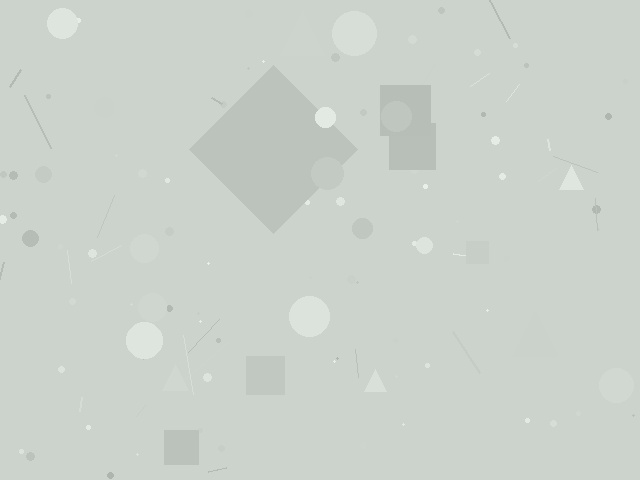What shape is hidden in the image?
A diamond is hidden in the image.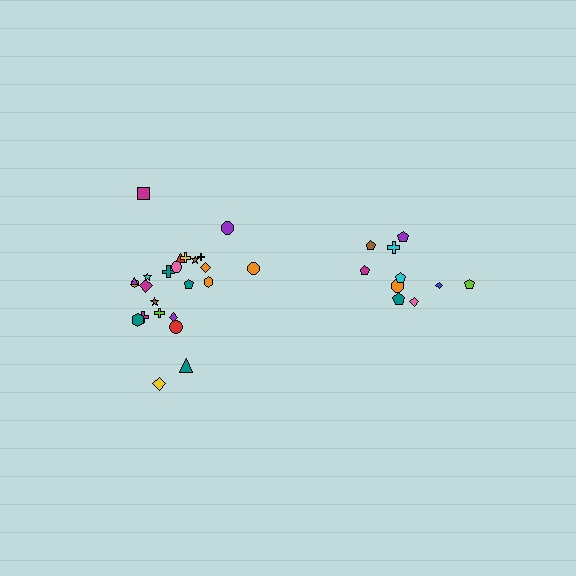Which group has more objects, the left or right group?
The left group.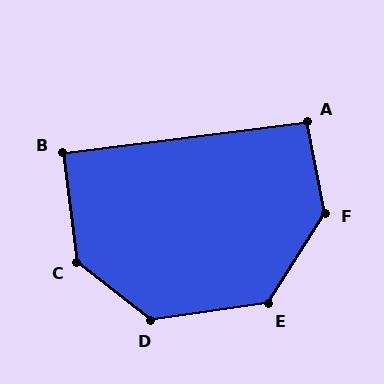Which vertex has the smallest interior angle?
B, at approximately 90 degrees.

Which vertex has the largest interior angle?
F, at approximately 137 degrees.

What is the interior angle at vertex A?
Approximately 94 degrees (approximately right).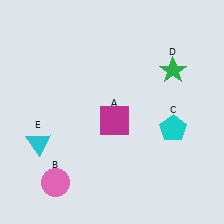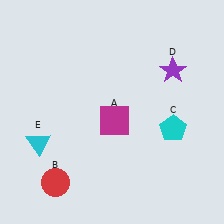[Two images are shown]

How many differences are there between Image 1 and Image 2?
There are 2 differences between the two images.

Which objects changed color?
B changed from pink to red. D changed from green to purple.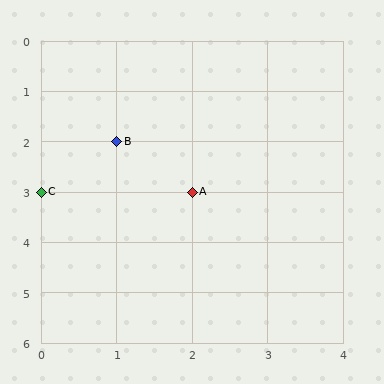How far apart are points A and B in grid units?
Points A and B are 1 column and 1 row apart (about 1.4 grid units diagonally).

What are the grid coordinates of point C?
Point C is at grid coordinates (0, 3).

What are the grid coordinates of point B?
Point B is at grid coordinates (1, 2).